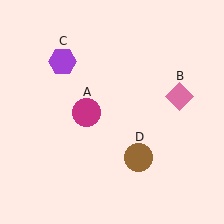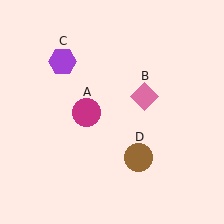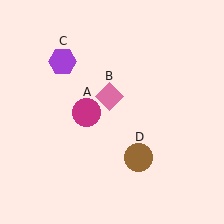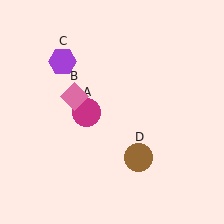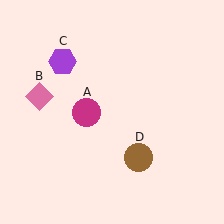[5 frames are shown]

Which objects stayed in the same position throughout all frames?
Magenta circle (object A) and purple hexagon (object C) and brown circle (object D) remained stationary.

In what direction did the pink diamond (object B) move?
The pink diamond (object B) moved left.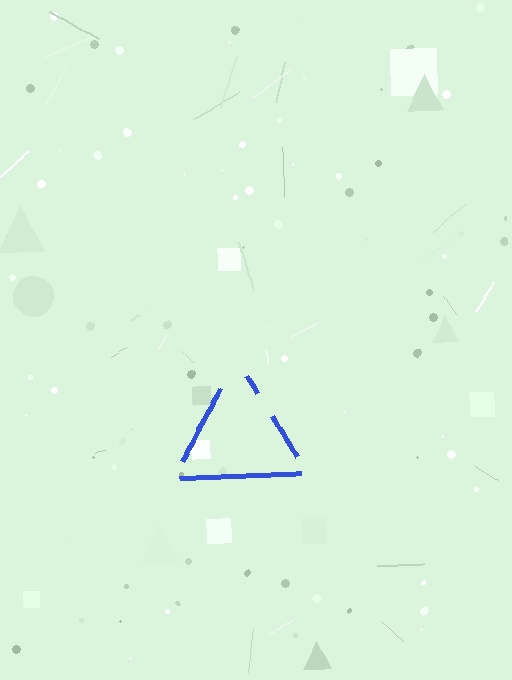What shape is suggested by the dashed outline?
The dashed outline suggests a triangle.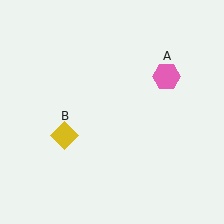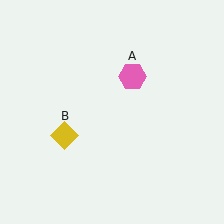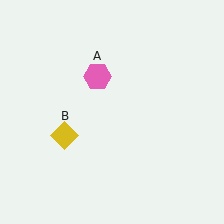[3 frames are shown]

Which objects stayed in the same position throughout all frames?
Yellow diamond (object B) remained stationary.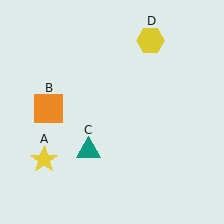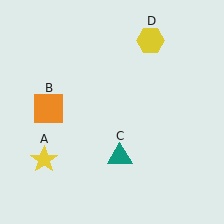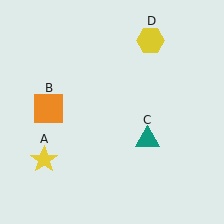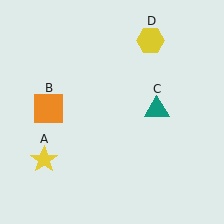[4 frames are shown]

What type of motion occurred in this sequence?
The teal triangle (object C) rotated counterclockwise around the center of the scene.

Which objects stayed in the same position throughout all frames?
Yellow star (object A) and orange square (object B) and yellow hexagon (object D) remained stationary.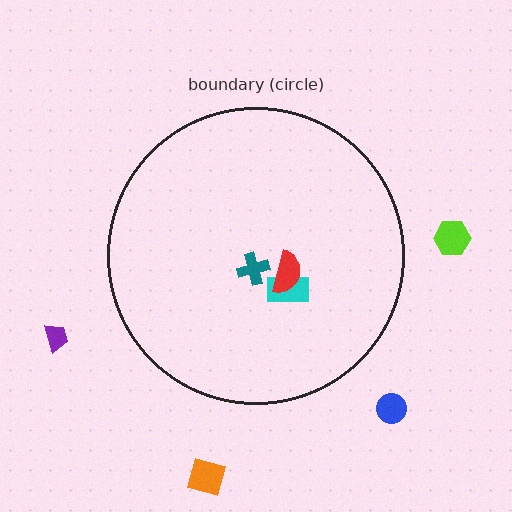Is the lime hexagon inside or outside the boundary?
Outside.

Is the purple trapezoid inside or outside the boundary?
Outside.